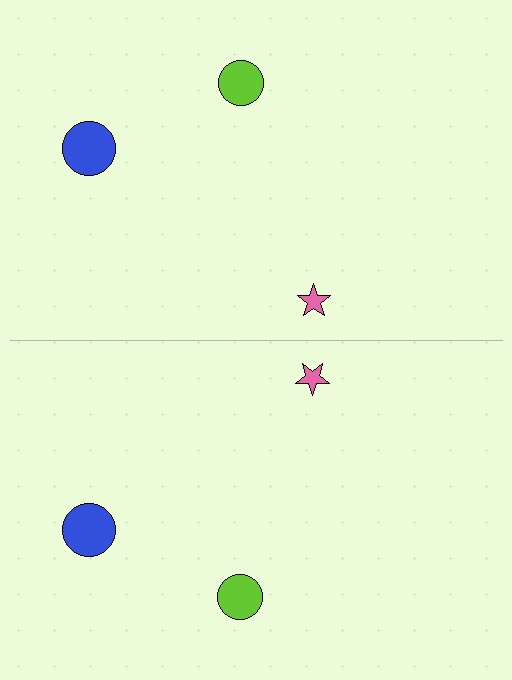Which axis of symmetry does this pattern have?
The pattern has a horizontal axis of symmetry running through the center of the image.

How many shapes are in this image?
There are 6 shapes in this image.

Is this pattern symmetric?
Yes, this pattern has bilateral (reflection) symmetry.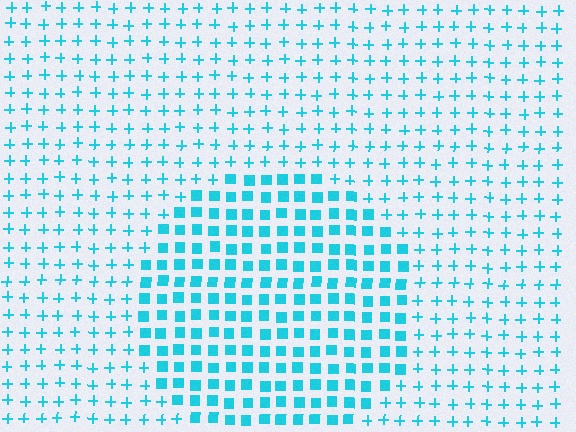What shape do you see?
I see a circle.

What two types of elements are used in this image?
The image uses squares inside the circle region and plus signs outside it.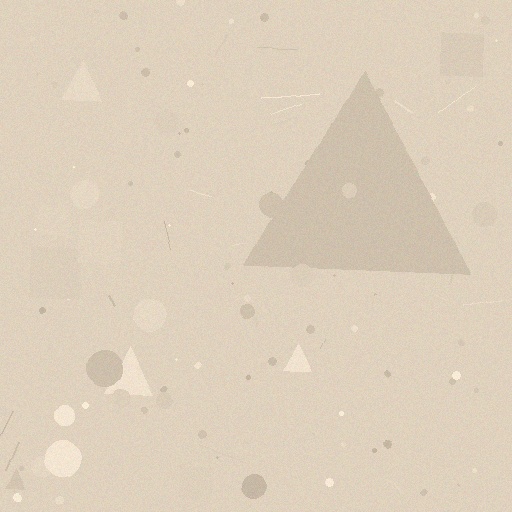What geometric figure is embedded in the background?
A triangle is embedded in the background.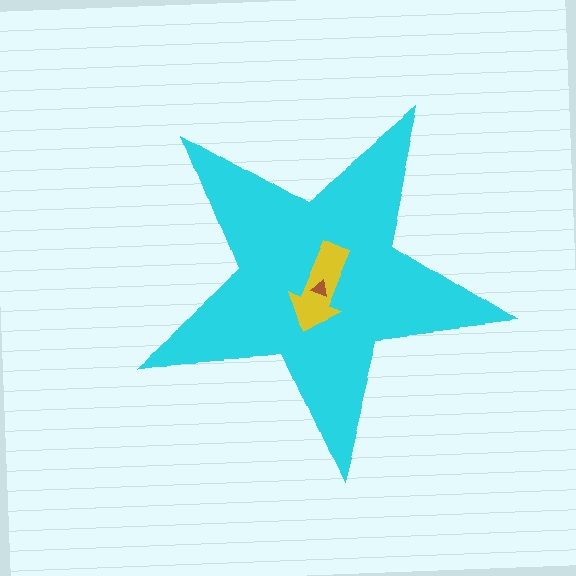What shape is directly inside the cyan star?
The yellow arrow.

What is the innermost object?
The brown triangle.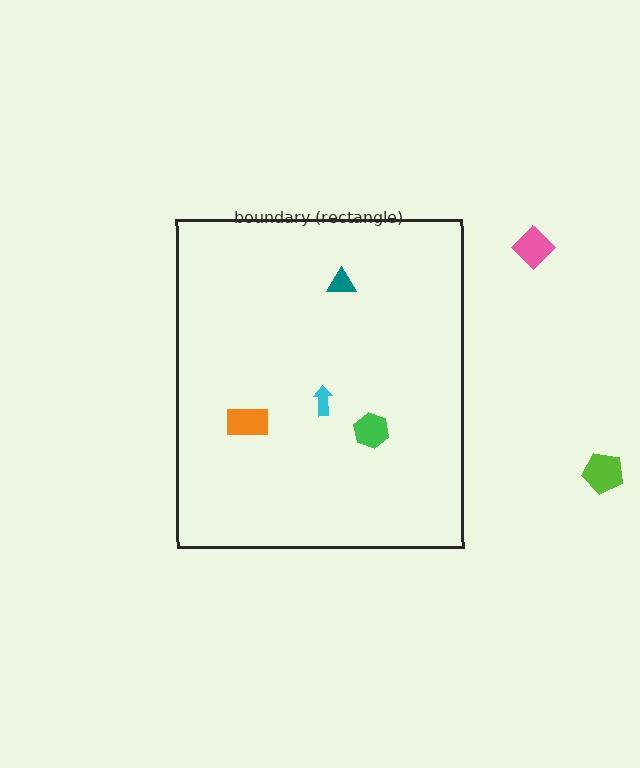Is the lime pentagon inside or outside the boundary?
Outside.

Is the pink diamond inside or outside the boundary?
Outside.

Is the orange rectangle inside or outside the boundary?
Inside.